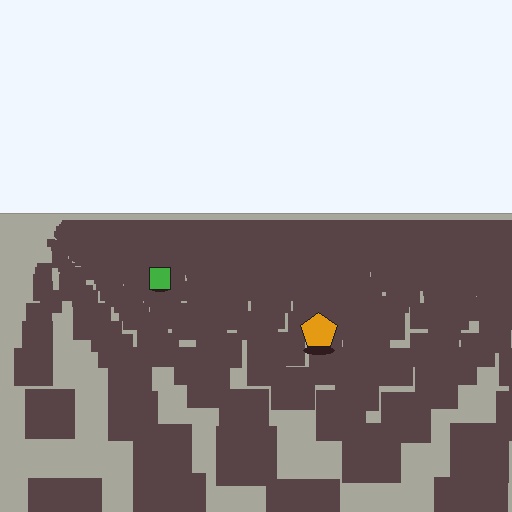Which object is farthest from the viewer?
The green square is farthest from the viewer. It appears smaller and the ground texture around it is denser.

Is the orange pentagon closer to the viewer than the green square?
Yes. The orange pentagon is closer — you can tell from the texture gradient: the ground texture is coarser near it.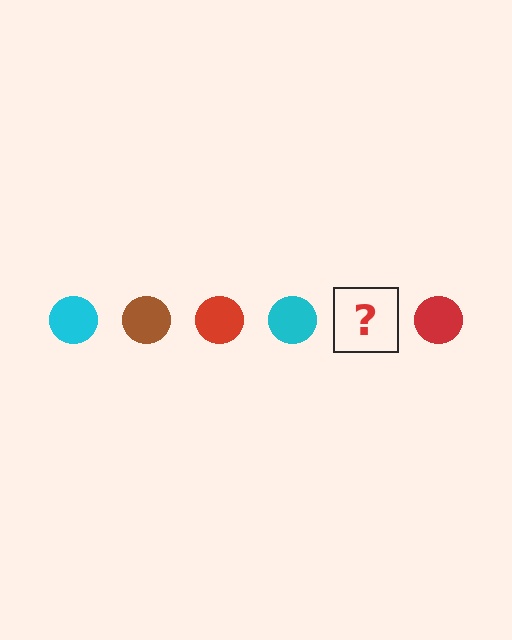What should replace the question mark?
The question mark should be replaced with a brown circle.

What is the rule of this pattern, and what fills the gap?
The rule is that the pattern cycles through cyan, brown, red circles. The gap should be filled with a brown circle.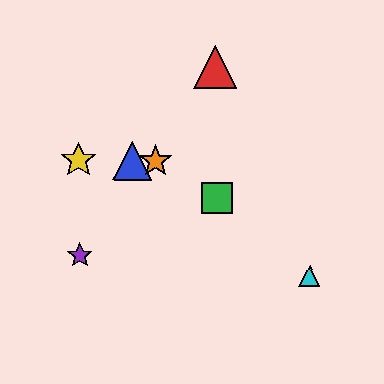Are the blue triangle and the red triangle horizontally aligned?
No, the blue triangle is at y≈161 and the red triangle is at y≈67.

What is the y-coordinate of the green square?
The green square is at y≈198.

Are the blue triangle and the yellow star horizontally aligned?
Yes, both are at y≈161.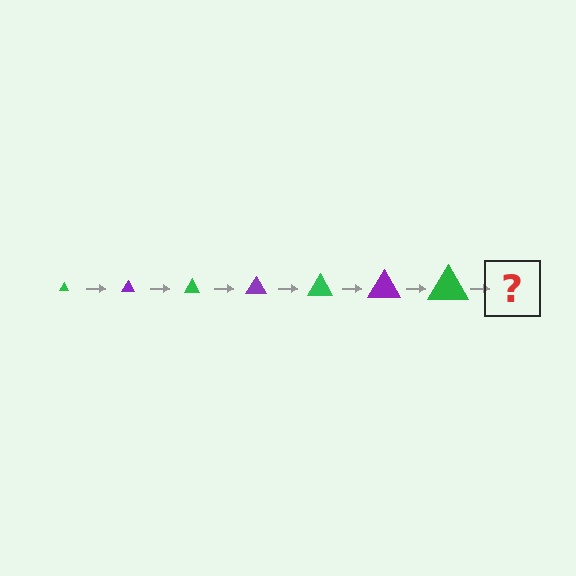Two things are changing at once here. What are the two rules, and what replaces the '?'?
The two rules are that the triangle grows larger each step and the color cycles through green and purple. The '?' should be a purple triangle, larger than the previous one.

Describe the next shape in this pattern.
It should be a purple triangle, larger than the previous one.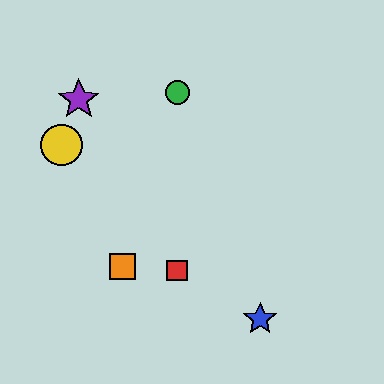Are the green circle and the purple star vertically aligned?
No, the green circle is at x≈177 and the purple star is at x≈79.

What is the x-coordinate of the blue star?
The blue star is at x≈260.